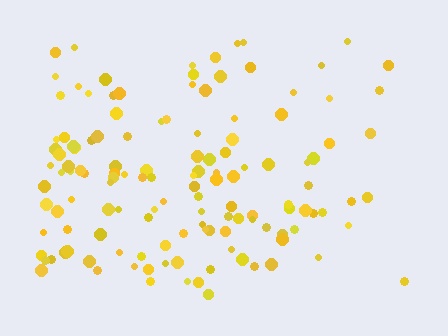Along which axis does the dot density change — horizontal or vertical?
Horizontal.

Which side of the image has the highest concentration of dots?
The left.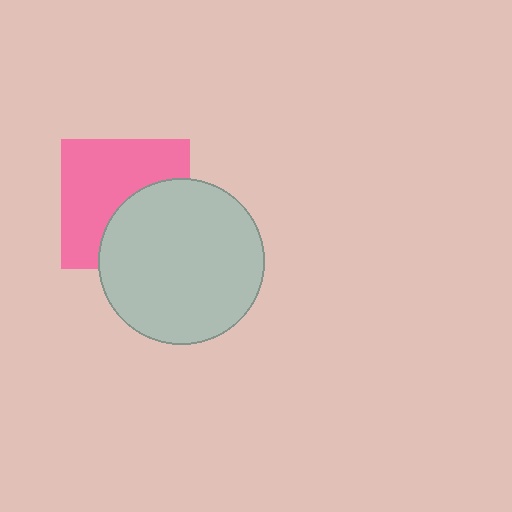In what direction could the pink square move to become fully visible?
The pink square could move toward the upper-left. That would shift it out from behind the light gray circle entirely.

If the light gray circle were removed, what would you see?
You would see the complete pink square.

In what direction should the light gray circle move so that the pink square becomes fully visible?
The light gray circle should move toward the lower-right. That is the shortest direction to clear the overlap and leave the pink square fully visible.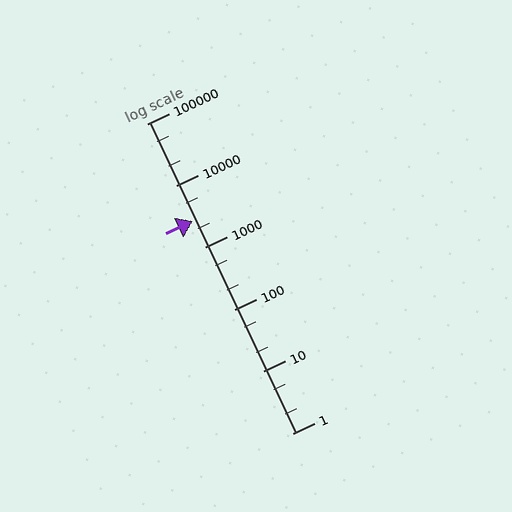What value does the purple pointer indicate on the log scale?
The pointer indicates approximately 2700.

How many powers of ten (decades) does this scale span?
The scale spans 5 decades, from 1 to 100000.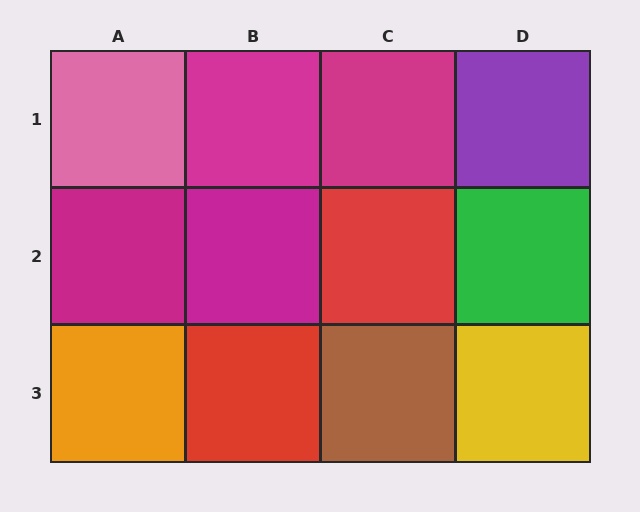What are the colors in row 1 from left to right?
Pink, magenta, magenta, purple.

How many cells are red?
2 cells are red.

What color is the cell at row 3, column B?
Red.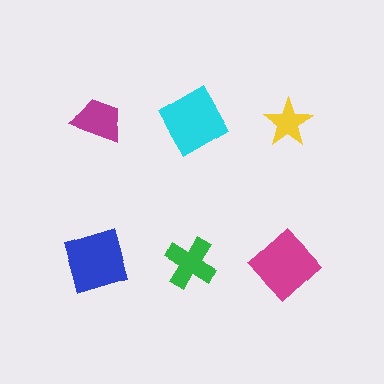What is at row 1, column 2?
A cyan square.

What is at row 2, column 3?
A magenta diamond.